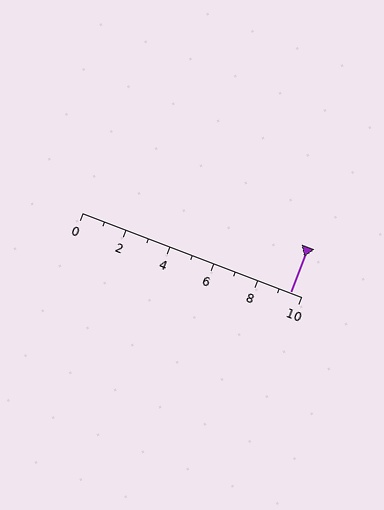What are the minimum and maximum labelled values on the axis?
The axis runs from 0 to 10.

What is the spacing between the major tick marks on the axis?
The major ticks are spaced 2 apart.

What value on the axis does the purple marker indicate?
The marker indicates approximately 9.5.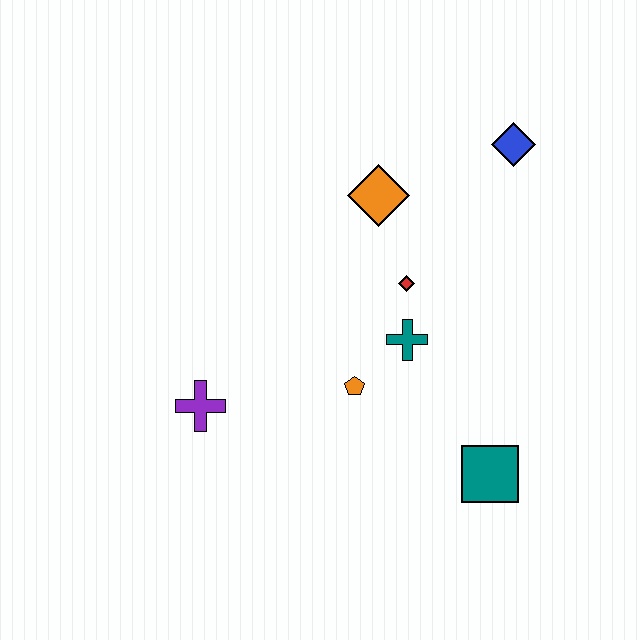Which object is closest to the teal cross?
The red diamond is closest to the teal cross.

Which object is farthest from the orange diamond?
The teal square is farthest from the orange diamond.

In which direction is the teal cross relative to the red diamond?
The teal cross is below the red diamond.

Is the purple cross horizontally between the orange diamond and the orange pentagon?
No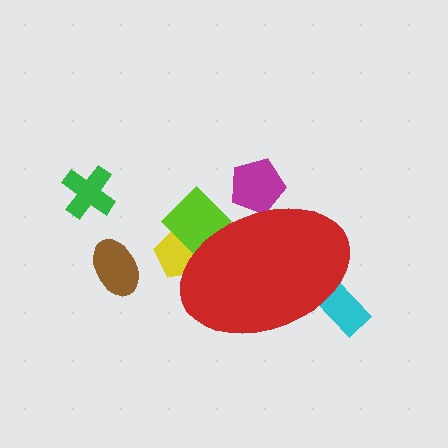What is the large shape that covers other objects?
A red ellipse.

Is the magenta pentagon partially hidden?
Yes, the magenta pentagon is partially hidden behind the red ellipse.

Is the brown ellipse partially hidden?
No, the brown ellipse is fully visible.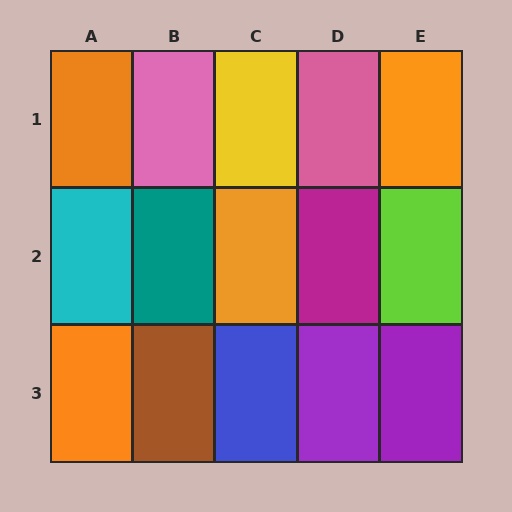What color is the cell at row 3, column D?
Purple.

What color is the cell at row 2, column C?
Orange.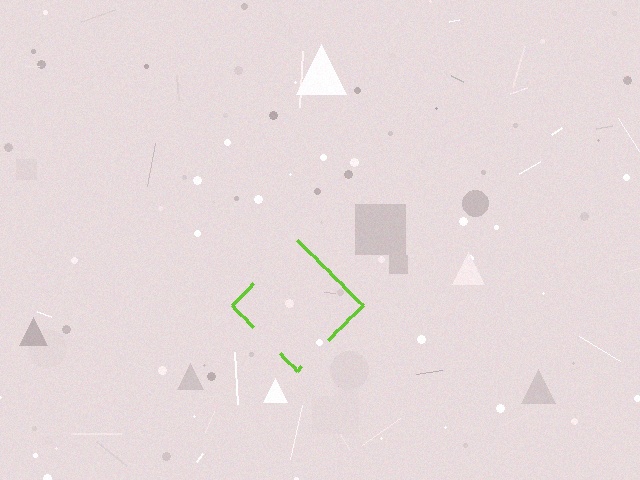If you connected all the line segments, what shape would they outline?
They would outline a diamond.